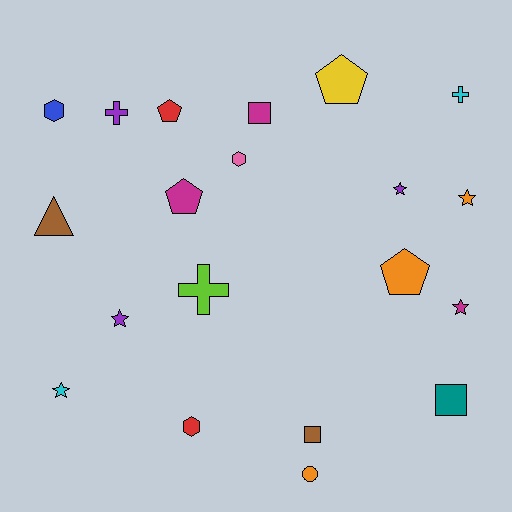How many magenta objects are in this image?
There are 3 magenta objects.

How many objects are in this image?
There are 20 objects.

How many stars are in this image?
There are 5 stars.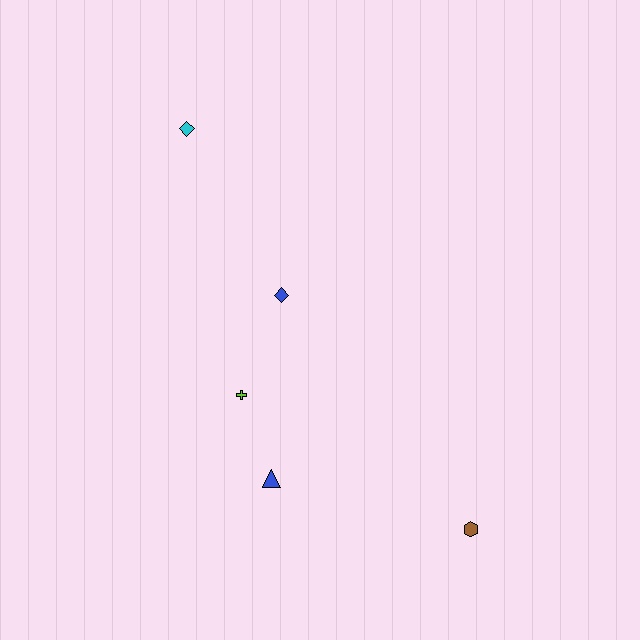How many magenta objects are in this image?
There are no magenta objects.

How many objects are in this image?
There are 5 objects.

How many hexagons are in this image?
There is 1 hexagon.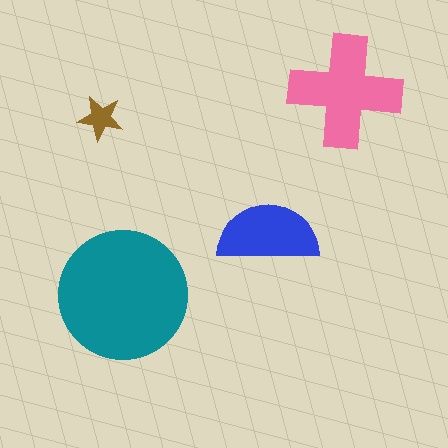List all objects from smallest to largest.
The brown star, the blue semicircle, the pink cross, the teal circle.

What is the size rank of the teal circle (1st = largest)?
1st.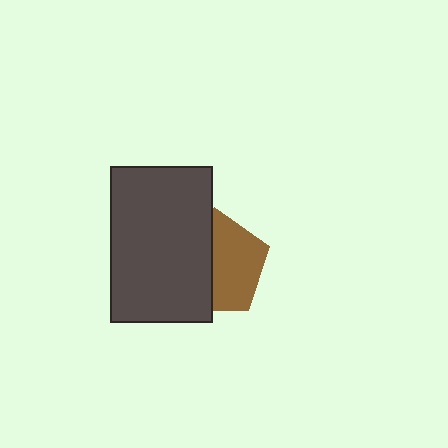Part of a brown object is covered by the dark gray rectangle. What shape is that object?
It is a pentagon.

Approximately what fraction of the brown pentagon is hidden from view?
Roughly 48% of the brown pentagon is hidden behind the dark gray rectangle.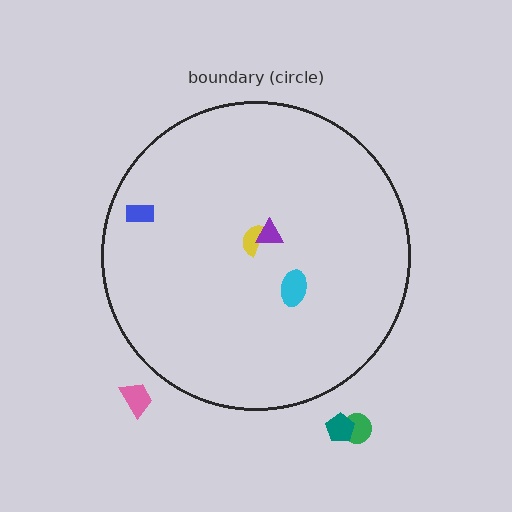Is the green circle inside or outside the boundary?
Outside.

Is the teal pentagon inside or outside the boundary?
Outside.